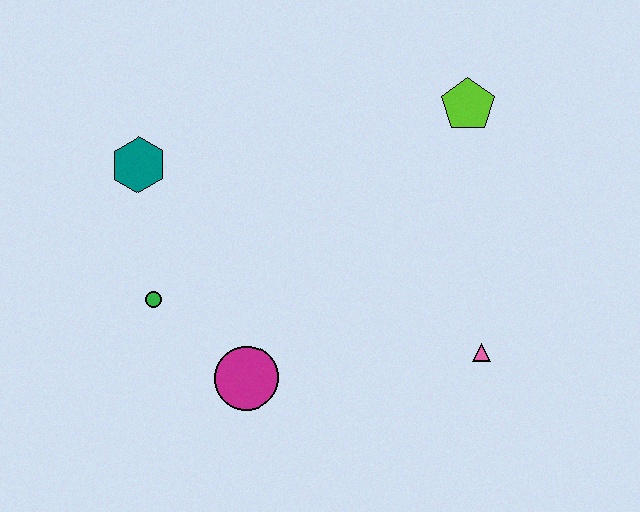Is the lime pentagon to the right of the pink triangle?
No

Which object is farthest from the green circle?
The lime pentagon is farthest from the green circle.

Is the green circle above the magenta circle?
Yes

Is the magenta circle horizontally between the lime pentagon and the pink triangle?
No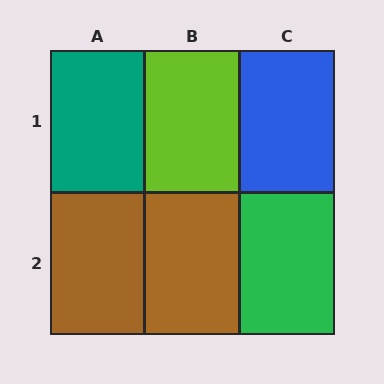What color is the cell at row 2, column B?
Brown.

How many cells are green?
1 cell is green.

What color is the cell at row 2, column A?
Brown.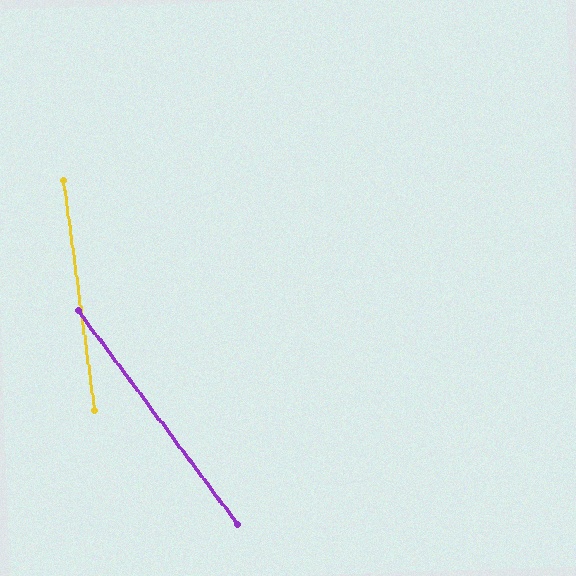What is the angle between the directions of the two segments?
Approximately 29 degrees.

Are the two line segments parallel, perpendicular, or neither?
Neither parallel nor perpendicular — they differ by about 29°.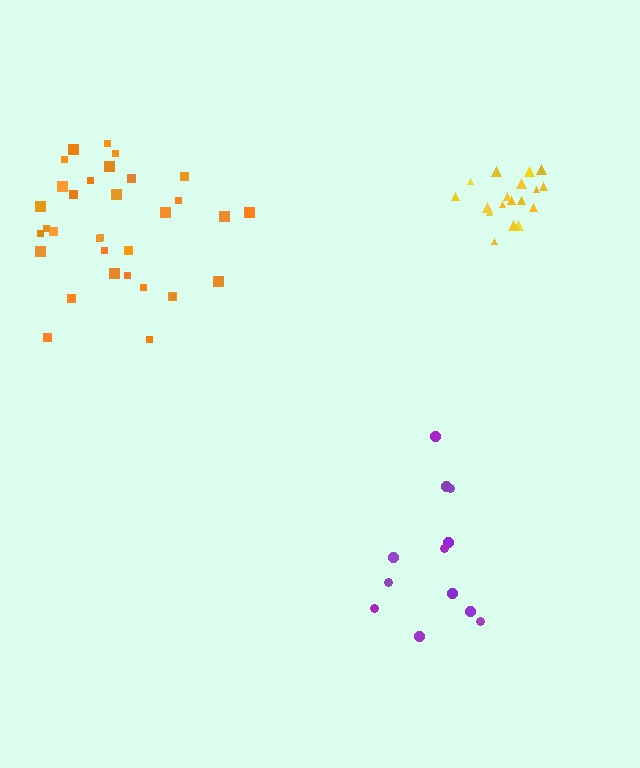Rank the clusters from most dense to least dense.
yellow, orange, purple.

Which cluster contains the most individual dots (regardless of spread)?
Orange (33).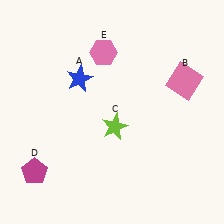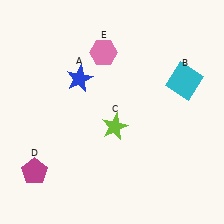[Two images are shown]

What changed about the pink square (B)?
In Image 1, B is pink. In Image 2, it changed to cyan.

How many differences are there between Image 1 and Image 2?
There is 1 difference between the two images.